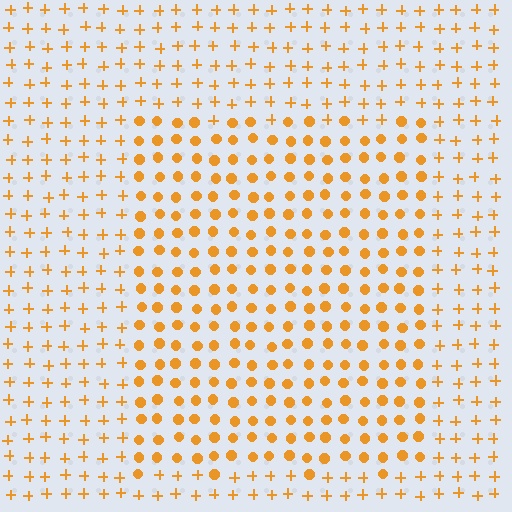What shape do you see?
I see a rectangle.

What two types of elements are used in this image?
The image uses circles inside the rectangle region and plus signs outside it.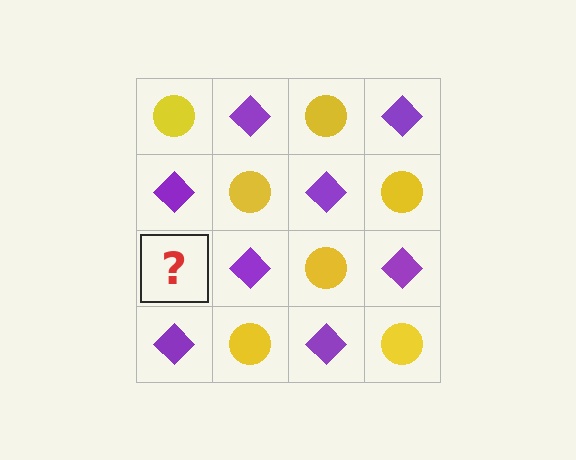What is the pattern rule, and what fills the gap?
The rule is that it alternates yellow circle and purple diamond in a checkerboard pattern. The gap should be filled with a yellow circle.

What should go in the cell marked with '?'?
The missing cell should contain a yellow circle.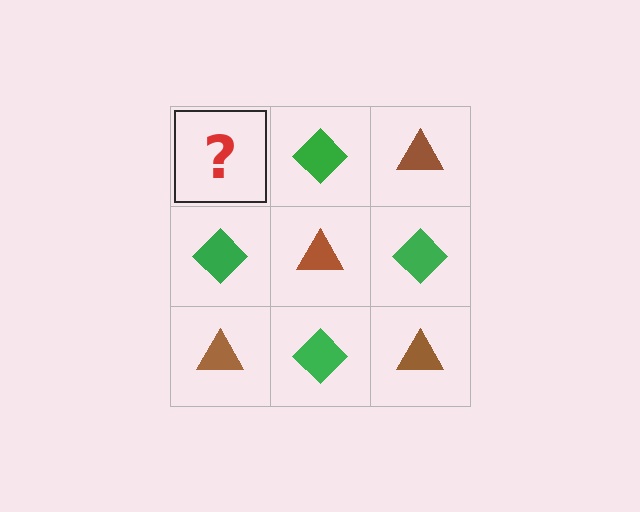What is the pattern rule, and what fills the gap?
The rule is that it alternates brown triangle and green diamond in a checkerboard pattern. The gap should be filled with a brown triangle.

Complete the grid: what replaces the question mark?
The question mark should be replaced with a brown triangle.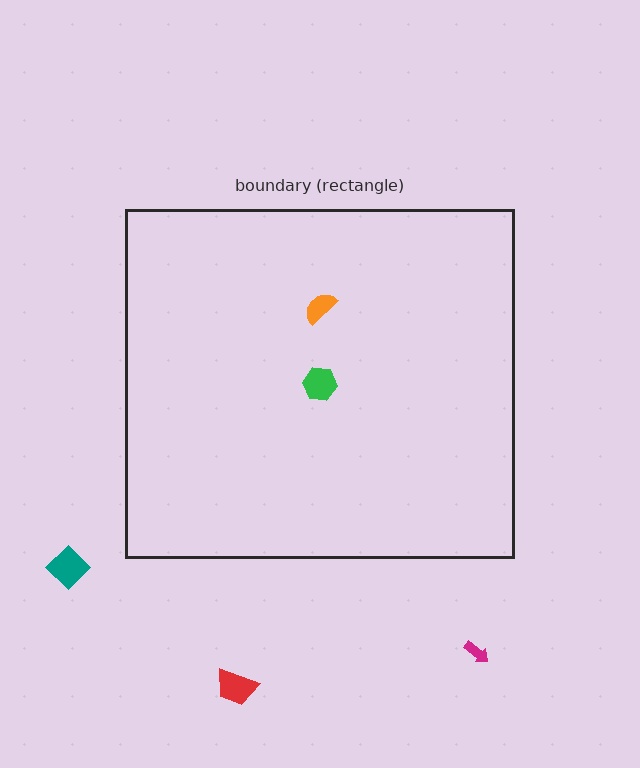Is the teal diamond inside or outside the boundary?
Outside.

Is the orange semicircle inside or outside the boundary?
Inside.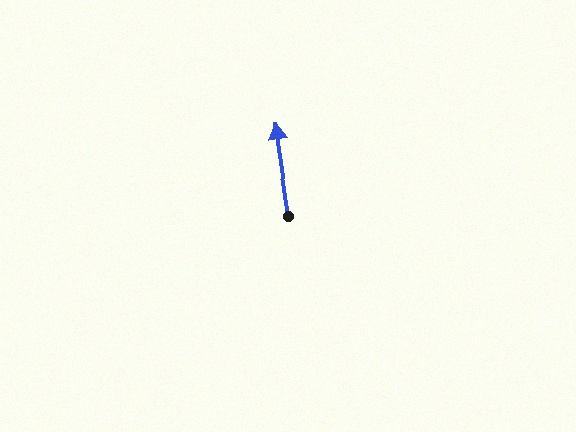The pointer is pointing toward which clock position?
Roughly 12 o'clock.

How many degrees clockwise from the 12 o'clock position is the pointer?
Approximately 352 degrees.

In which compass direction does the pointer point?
North.